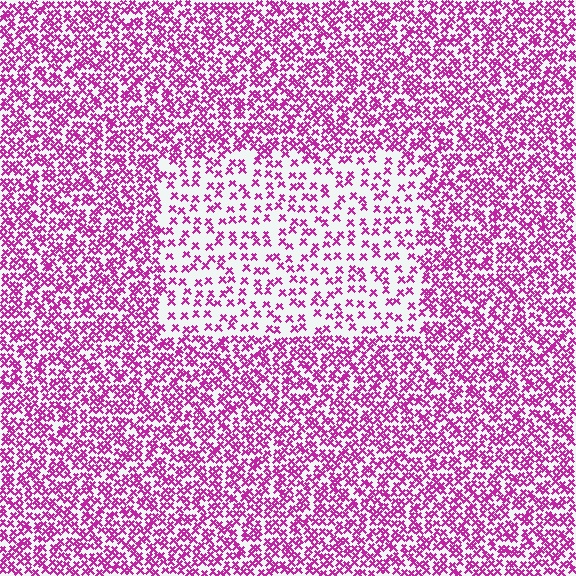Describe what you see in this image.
The image contains small magenta elements arranged at two different densities. A rectangle-shaped region is visible where the elements are less densely packed than the surrounding area.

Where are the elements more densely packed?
The elements are more densely packed outside the rectangle boundary.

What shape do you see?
I see a rectangle.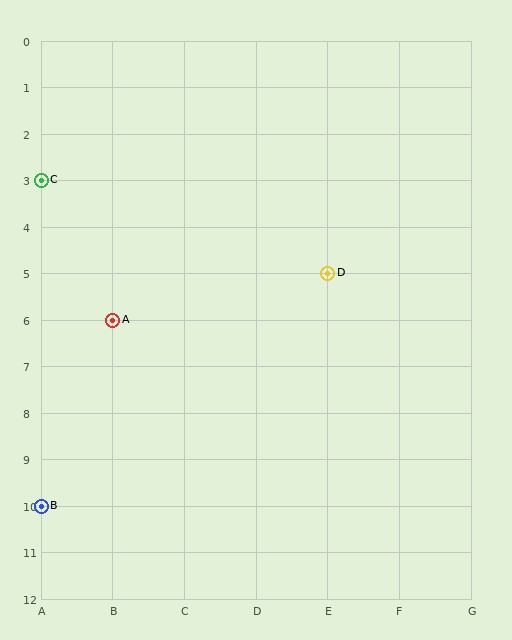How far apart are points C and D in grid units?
Points C and D are 4 columns and 2 rows apart (about 4.5 grid units diagonally).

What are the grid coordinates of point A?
Point A is at grid coordinates (B, 6).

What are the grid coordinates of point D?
Point D is at grid coordinates (E, 5).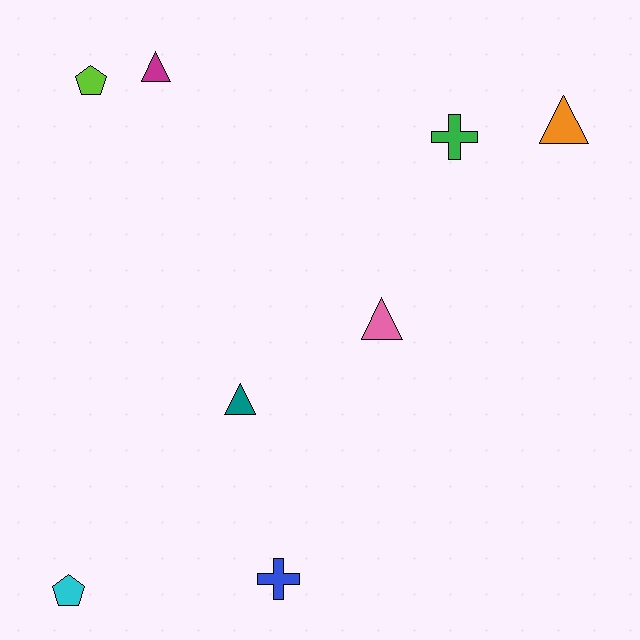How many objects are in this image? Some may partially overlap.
There are 8 objects.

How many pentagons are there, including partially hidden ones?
There are 2 pentagons.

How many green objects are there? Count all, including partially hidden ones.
There is 1 green object.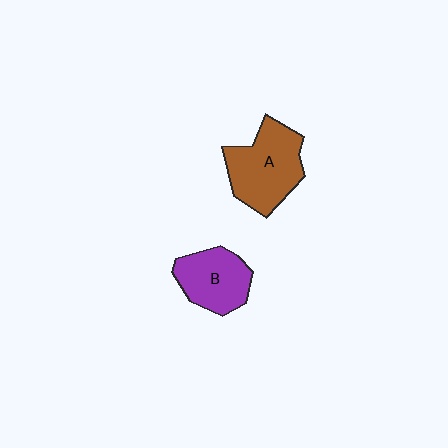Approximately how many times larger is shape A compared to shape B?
Approximately 1.3 times.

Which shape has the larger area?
Shape A (brown).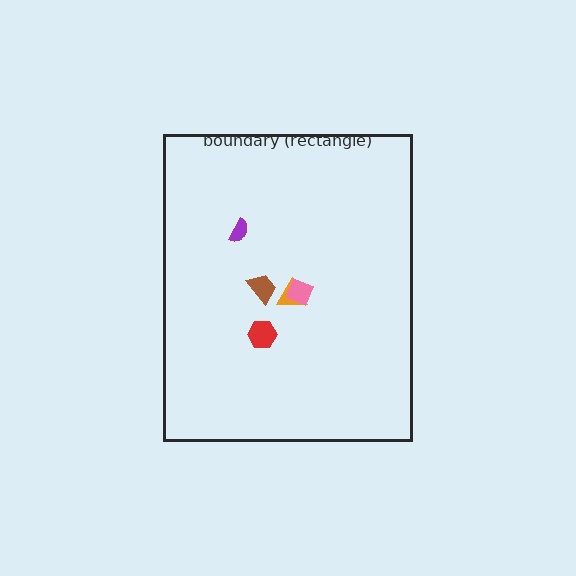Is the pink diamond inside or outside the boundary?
Inside.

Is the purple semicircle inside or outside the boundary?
Inside.